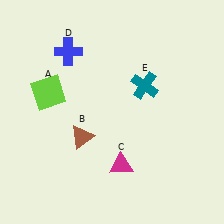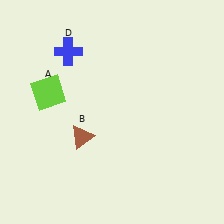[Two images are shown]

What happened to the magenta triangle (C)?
The magenta triangle (C) was removed in Image 2. It was in the bottom-right area of Image 1.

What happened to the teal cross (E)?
The teal cross (E) was removed in Image 2. It was in the top-right area of Image 1.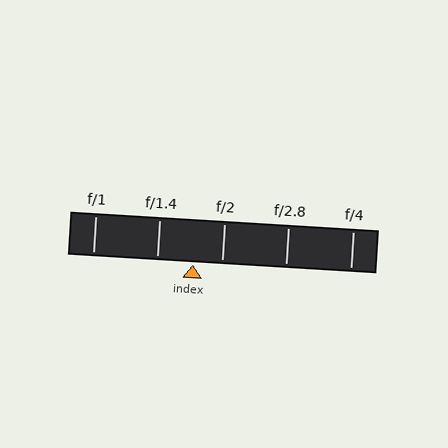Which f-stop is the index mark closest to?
The index mark is closest to f/2.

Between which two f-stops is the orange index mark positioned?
The index mark is between f/1.4 and f/2.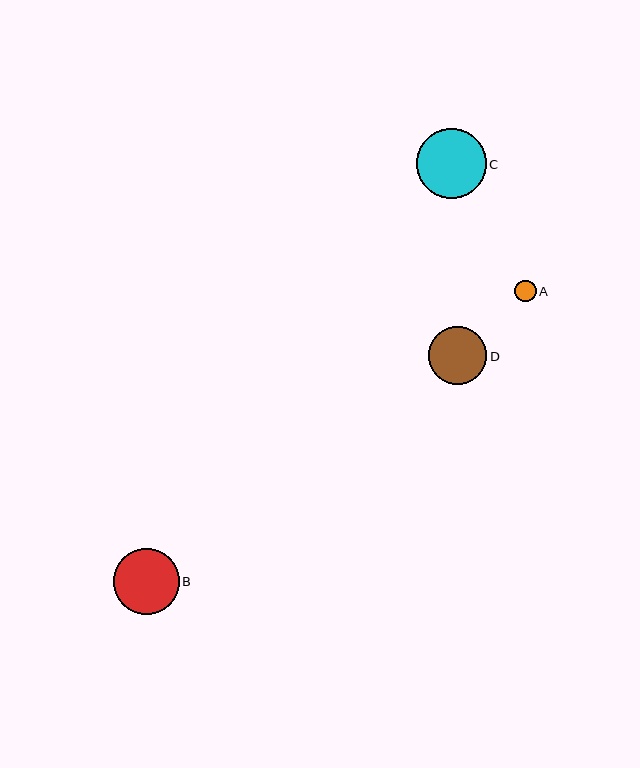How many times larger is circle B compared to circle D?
Circle B is approximately 1.1 times the size of circle D.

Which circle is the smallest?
Circle A is the smallest with a size of approximately 21 pixels.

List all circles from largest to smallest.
From largest to smallest: C, B, D, A.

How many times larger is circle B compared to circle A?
Circle B is approximately 3.1 times the size of circle A.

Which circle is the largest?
Circle C is the largest with a size of approximately 70 pixels.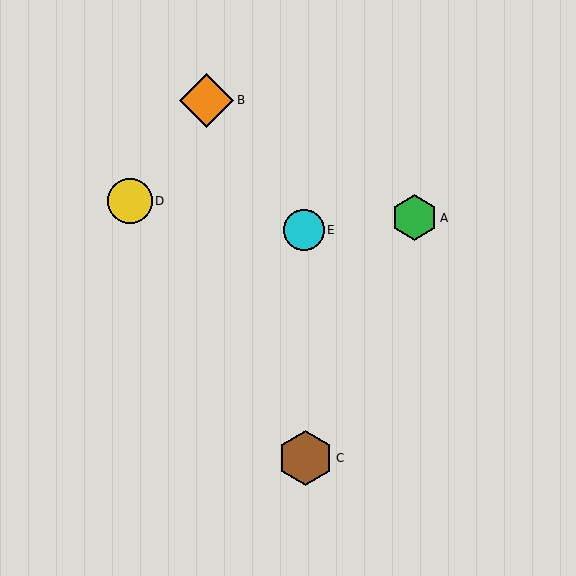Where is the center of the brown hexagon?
The center of the brown hexagon is at (305, 458).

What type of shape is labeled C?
Shape C is a brown hexagon.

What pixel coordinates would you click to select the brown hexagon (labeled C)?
Click at (305, 458) to select the brown hexagon C.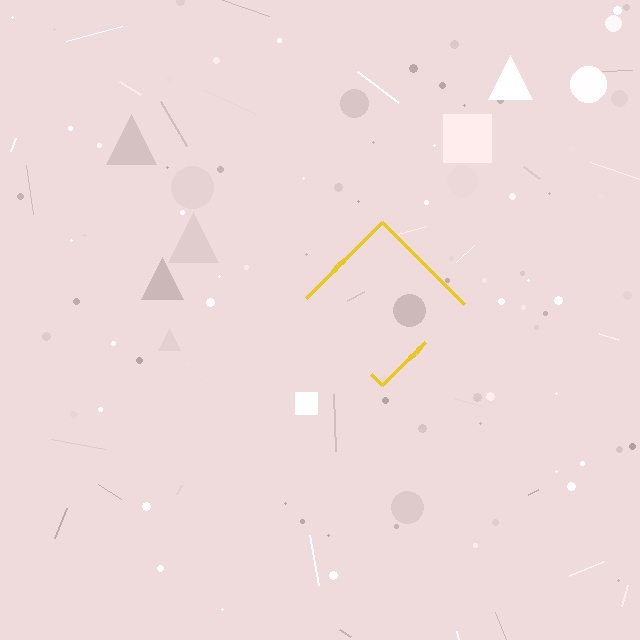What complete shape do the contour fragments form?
The contour fragments form a diamond.